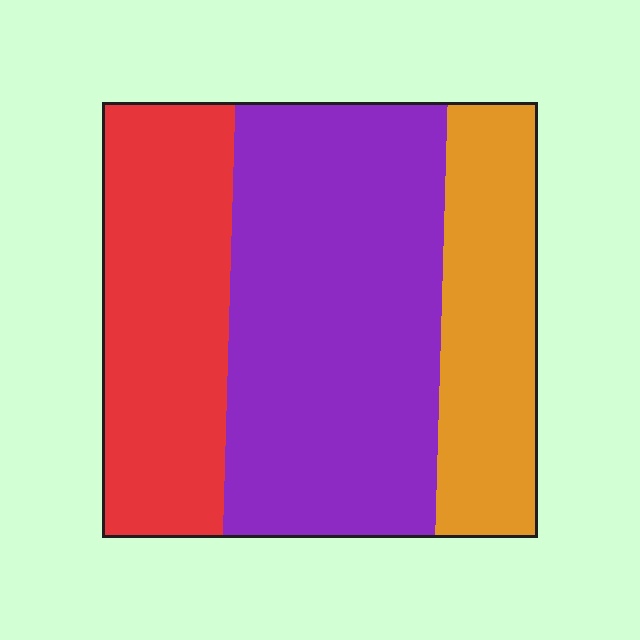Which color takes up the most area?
Purple, at roughly 50%.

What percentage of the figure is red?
Red takes up between a quarter and a half of the figure.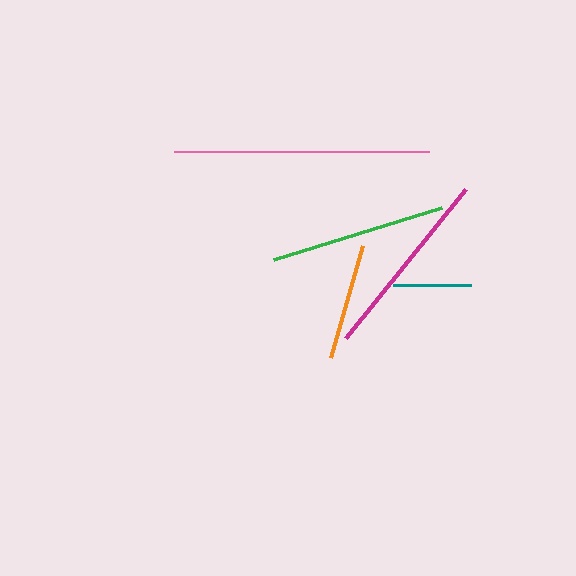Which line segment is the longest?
The pink line is the longest at approximately 255 pixels.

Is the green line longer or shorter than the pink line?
The pink line is longer than the green line.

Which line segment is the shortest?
The teal line is the shortest at approximately 78 pixels.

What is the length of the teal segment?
The teal segment is approximately 78 pixels long.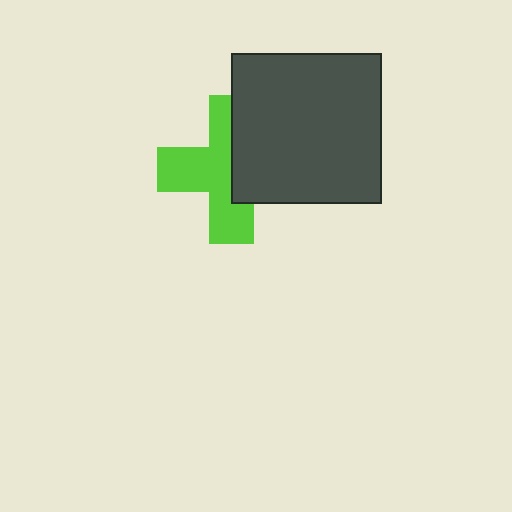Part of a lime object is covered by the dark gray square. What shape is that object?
It is a cross.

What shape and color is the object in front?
The object in front is a dark gray square.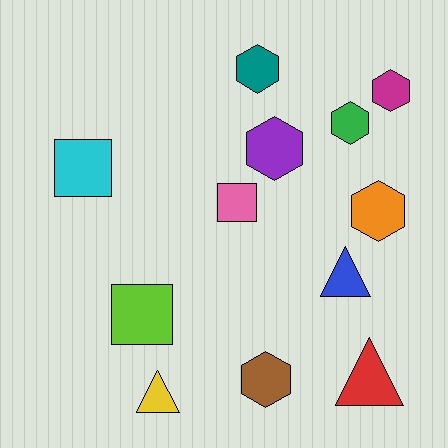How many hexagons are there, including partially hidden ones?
There are 6 hexagons.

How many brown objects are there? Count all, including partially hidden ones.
There is 1 brown object.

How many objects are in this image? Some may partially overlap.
There are 12 objects.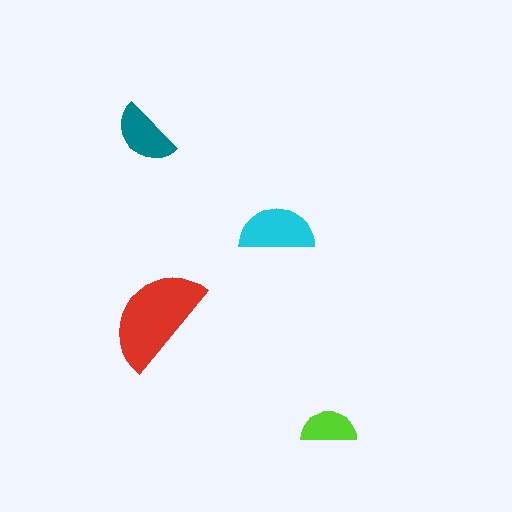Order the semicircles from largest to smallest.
the red one, the cyan one, the teal one, the lime one.